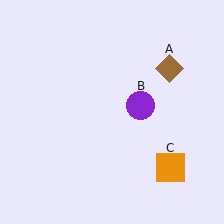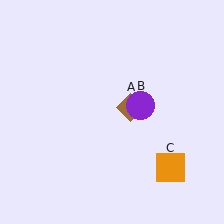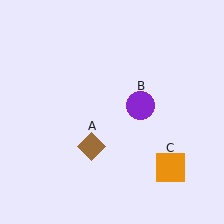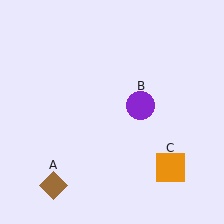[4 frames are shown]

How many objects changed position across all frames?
1 object changed position: brown diamond (object A).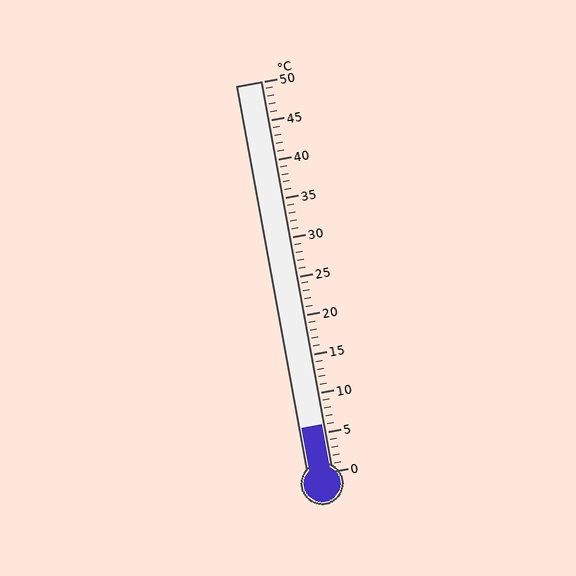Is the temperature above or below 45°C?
The temperature is below 45°C.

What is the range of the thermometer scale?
The thermometer scale ranges from 0°C to 50°C.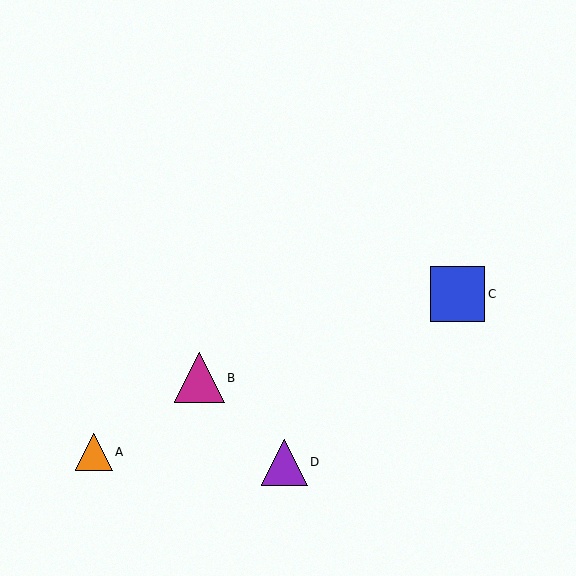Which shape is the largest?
The blue square (labeled C) is the largest.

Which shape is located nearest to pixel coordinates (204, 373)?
The magenta triangle (labeled B) at (199, 378) is nearest to that location.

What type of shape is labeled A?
Shape A is an orange triangle.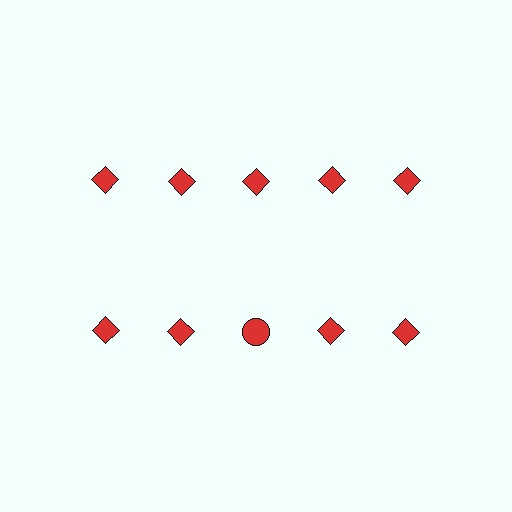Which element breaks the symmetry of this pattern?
The red circle in the second row, center column breaks the symmetry. All other shapes are red diamonds.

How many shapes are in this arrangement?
There are 10 shapes arranged in a grid pattern.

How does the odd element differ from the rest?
It has a different shape: circle instead of diamond.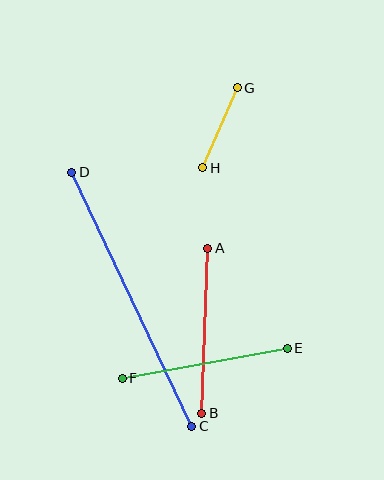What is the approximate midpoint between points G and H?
The midpoint is at approximately (220, 128) pixels.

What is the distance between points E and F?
The distance is approximately 168 pixels.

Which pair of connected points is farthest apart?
Points C and D are farthest apart.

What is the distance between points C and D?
The distance is approximately 281 pixels.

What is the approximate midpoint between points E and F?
The midpoint is at approximately (205, 363) pixels.